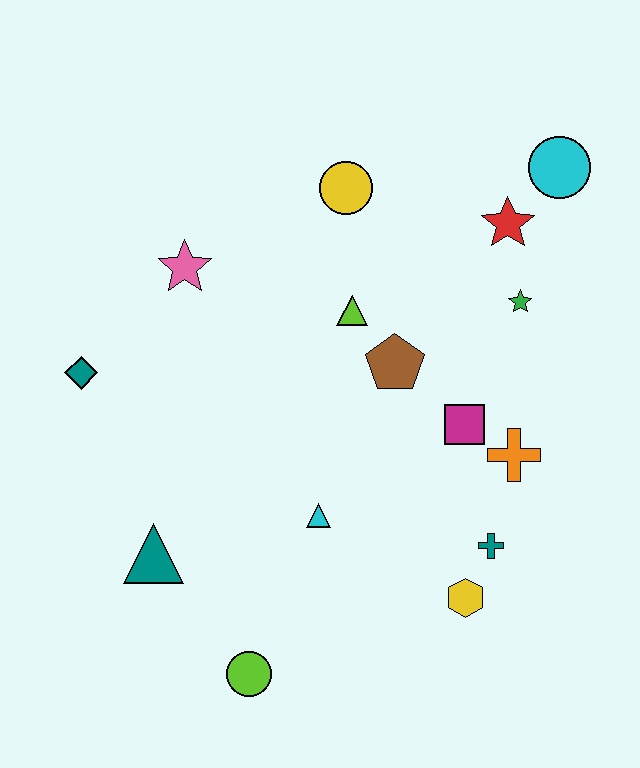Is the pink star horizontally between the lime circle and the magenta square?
No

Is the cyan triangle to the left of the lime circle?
No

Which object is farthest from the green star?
The lime circle is farthest from the green star.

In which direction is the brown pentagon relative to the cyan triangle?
The brown pentagon is above the cyan triangle.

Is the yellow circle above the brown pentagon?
Yes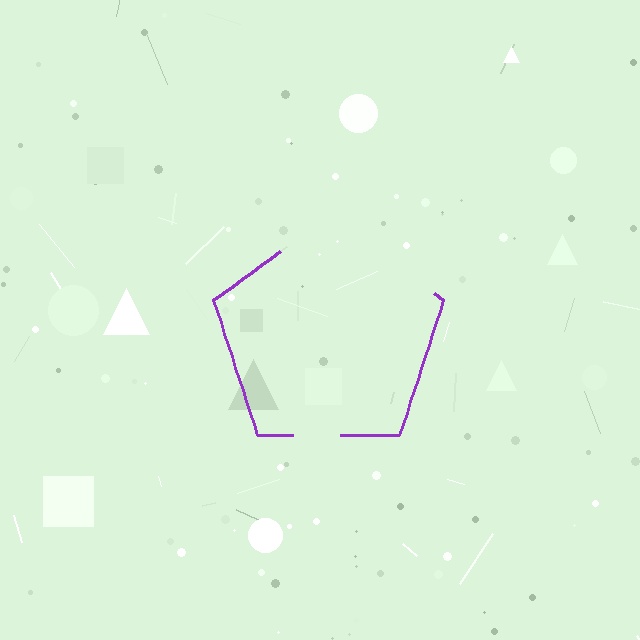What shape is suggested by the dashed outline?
The dashed outline suggests a pentagon.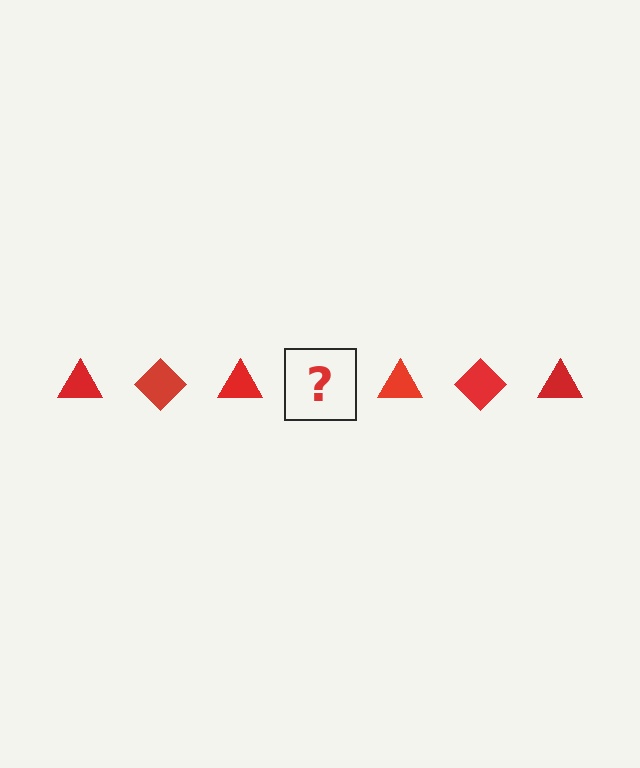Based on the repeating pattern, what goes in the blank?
The blank should be a red diamond.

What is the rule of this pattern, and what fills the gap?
The rule is that the pattern cycles through triangle, diamond shapes in red. The gap should be filled with a red diamond.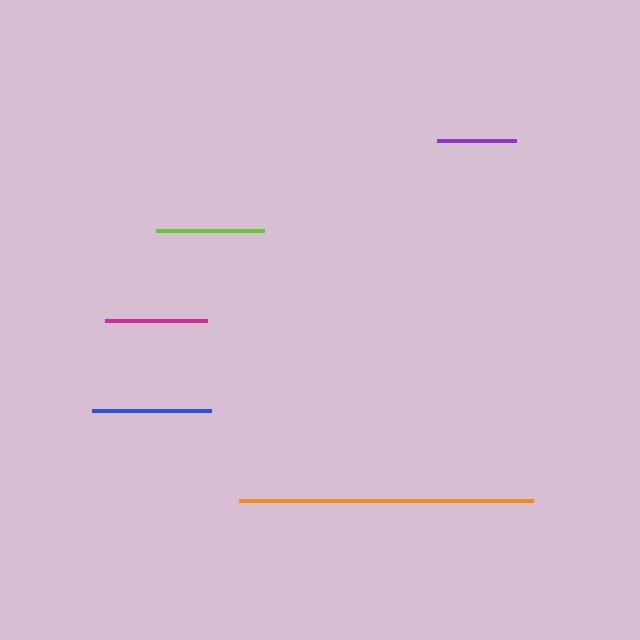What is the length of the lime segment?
The lime segment is approximately 109 pixels long.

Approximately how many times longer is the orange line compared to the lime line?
The orange line is approximately 2.7 times the length of the lime line.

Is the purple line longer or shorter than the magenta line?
The magenta line is longer than the purple line.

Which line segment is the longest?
The orange line is the longest at approximately 294 pixels.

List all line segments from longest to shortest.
From longest to shortest: orange, blue, lime, magenta, purple.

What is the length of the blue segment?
The blue segment is approximately 119 pixels long.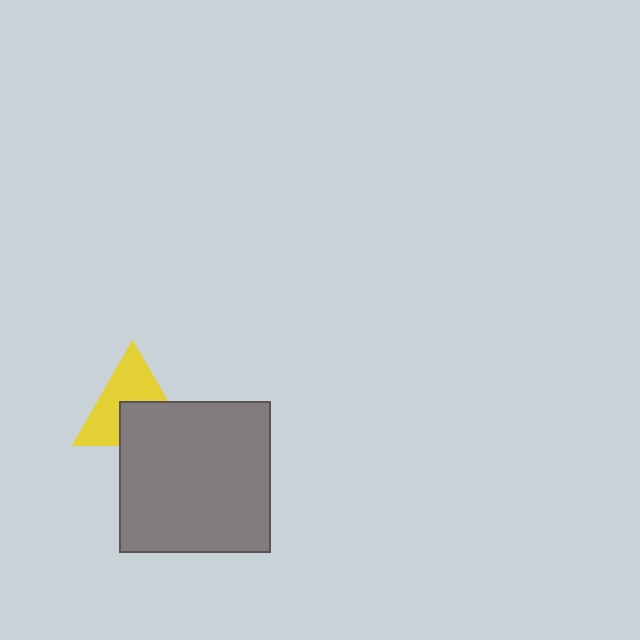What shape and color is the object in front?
The object in front is a gray rectangle.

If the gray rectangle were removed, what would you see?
You would see the complete yellow triangle.